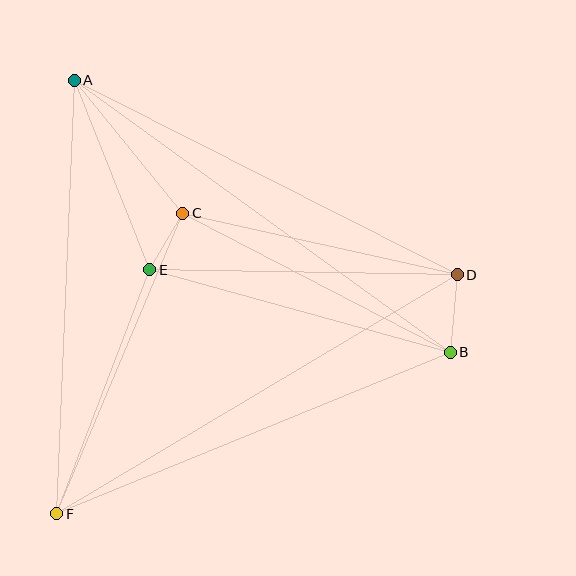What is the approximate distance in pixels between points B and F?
The distance between B and F is approximately 425 pixels.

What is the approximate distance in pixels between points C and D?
The distance between C and D is approximately 282 pixels.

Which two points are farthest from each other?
Points D and F are farthest from each other.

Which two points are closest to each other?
Points C and E are closest to each other.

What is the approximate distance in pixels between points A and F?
The distance between A and F is approximately 434 pixels.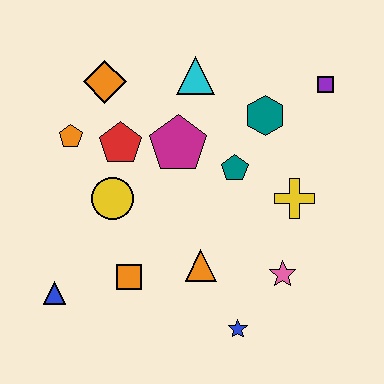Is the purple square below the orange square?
No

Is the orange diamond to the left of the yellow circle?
Yes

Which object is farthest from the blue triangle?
The purple square is farthest from the blue triangle.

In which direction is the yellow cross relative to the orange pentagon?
The yellow cross is to the right of the orange pentagon.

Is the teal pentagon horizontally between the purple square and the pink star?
No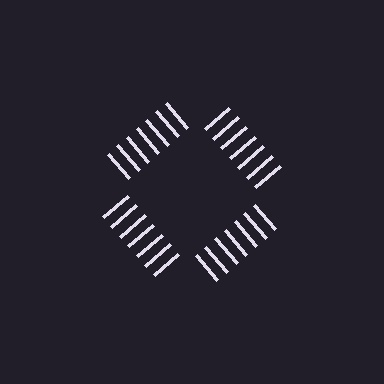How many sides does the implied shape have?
4 sides — the line-ends trace a square.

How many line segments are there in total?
28 — 7 along each of the 4 edges.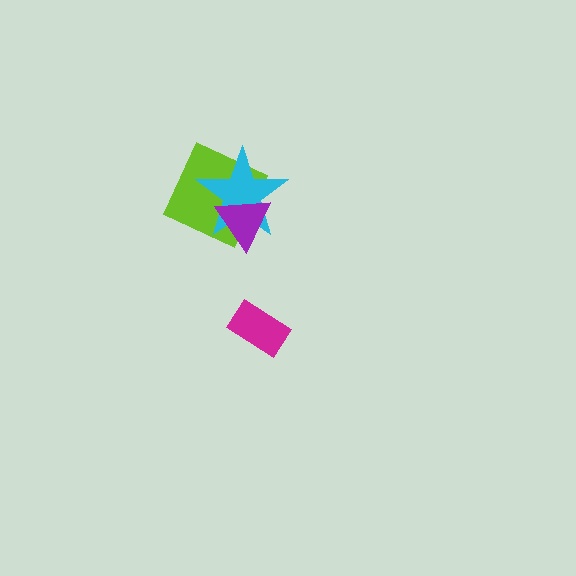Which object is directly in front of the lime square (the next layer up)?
The cyan star is directly in front of the lime square.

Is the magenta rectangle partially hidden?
No, no other shape covers it.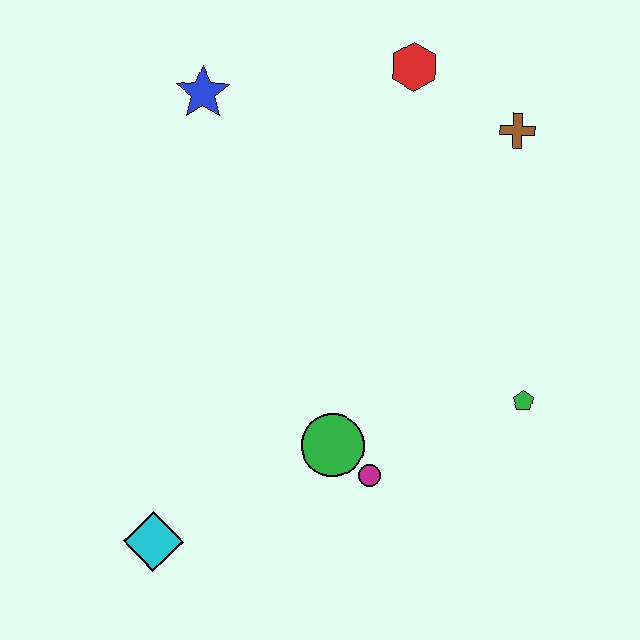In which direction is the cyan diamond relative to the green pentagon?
The cyan diamond is to the left of the green pentagon.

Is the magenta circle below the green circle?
Yes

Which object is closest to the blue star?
The red hexagon is closest to the blue star.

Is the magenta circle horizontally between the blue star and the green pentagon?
Yes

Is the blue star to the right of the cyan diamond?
Yes